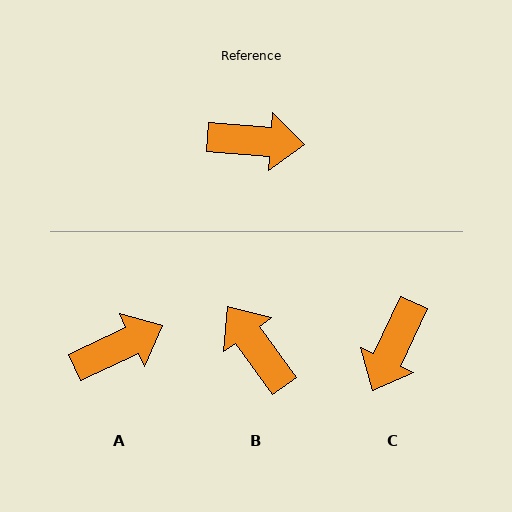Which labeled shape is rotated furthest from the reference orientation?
B, about 130 degrees away.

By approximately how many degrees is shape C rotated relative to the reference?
Approximately 111 degrees clockwise.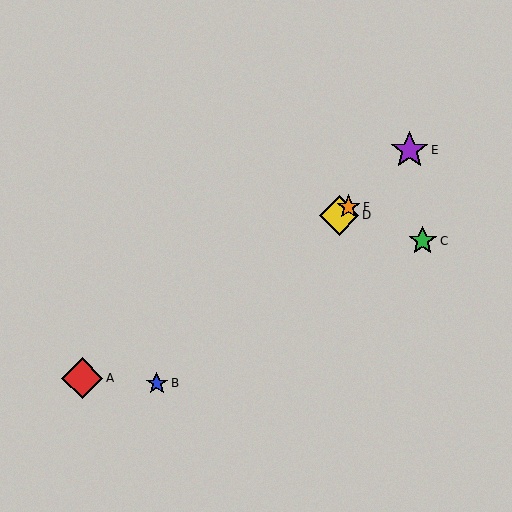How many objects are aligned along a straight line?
4 objects (B, D, E, F) are aligned along a straight line.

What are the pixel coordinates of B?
Object B is at (157, 383).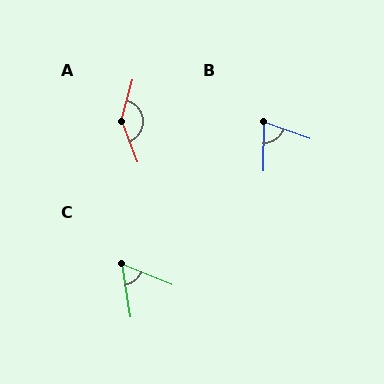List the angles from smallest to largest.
C (60°), B (72°), A (144°).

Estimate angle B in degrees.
Approximately 72 degrees.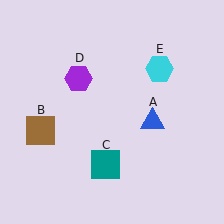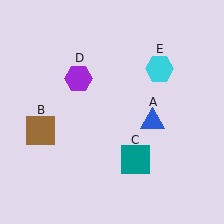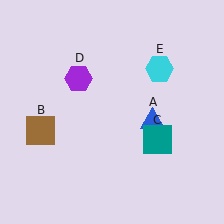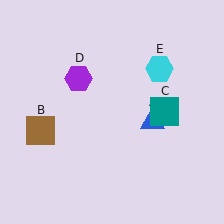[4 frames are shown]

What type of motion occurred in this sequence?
The teal square (object C) rotated counterclockwise around the center of the scene.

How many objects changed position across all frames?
1 object changed position: teal square (object C).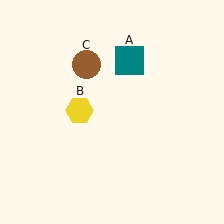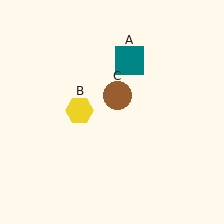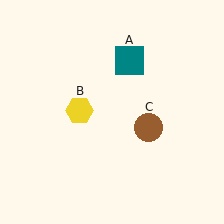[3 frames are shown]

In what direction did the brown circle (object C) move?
The brown circle (object C) moved down and to the right.